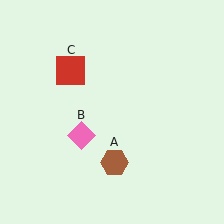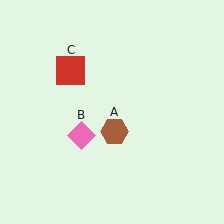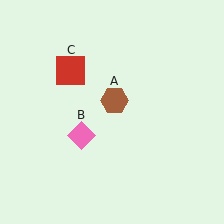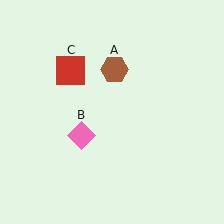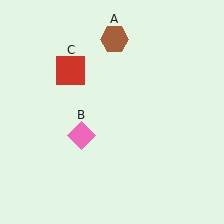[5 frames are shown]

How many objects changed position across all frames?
1 object changed position: brown hexagon (object A).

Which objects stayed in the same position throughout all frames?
Pink diamond (object B) and red square (object C) remained stationary.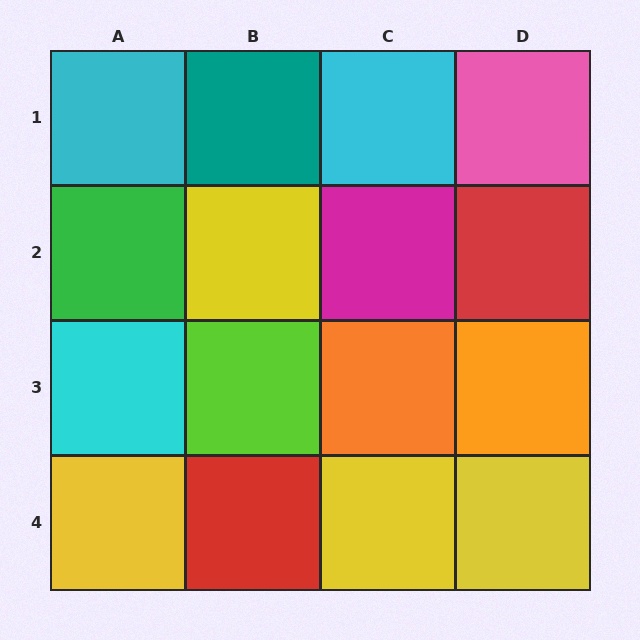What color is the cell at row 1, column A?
Cyan.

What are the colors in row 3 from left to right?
Cyan, lime, orange, orange.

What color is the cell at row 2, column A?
Green.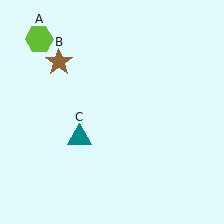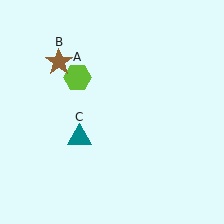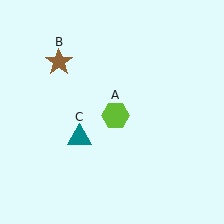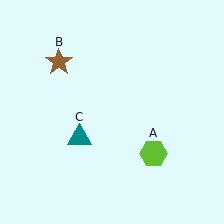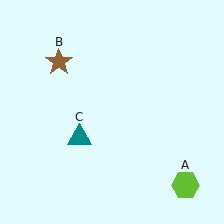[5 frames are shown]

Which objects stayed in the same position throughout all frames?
Brown star (object B) and teal triangle (object C) remained stationary.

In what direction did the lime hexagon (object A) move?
The lime hexagon (object A) moved down and to the right.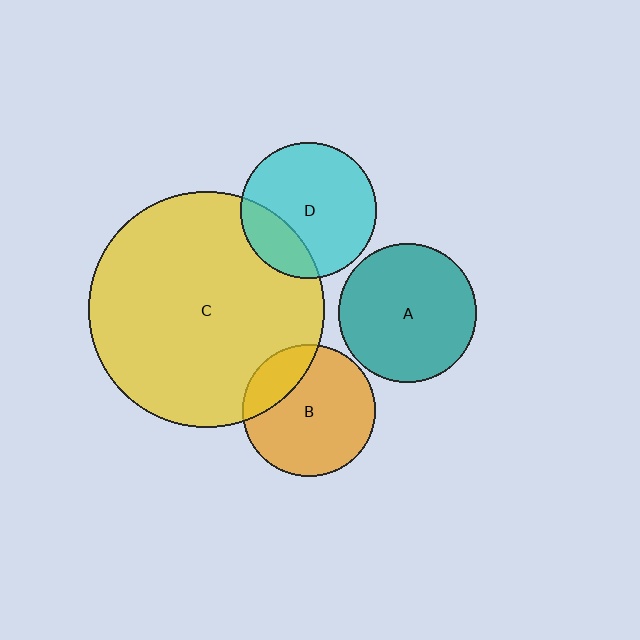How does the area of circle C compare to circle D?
Approximately 3.0 times.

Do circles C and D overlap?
Yes.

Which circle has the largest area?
Circle C (yellow).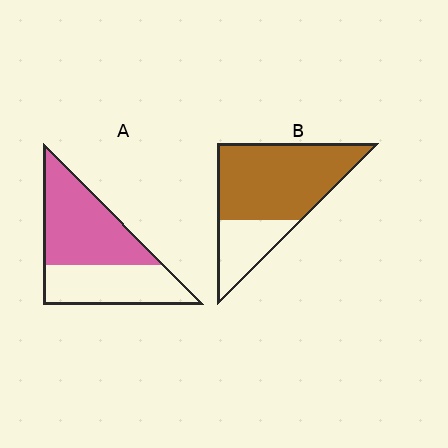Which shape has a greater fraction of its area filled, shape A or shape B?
Shape B.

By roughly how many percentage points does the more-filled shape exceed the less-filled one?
By roughly 15 percentage points (B over A).